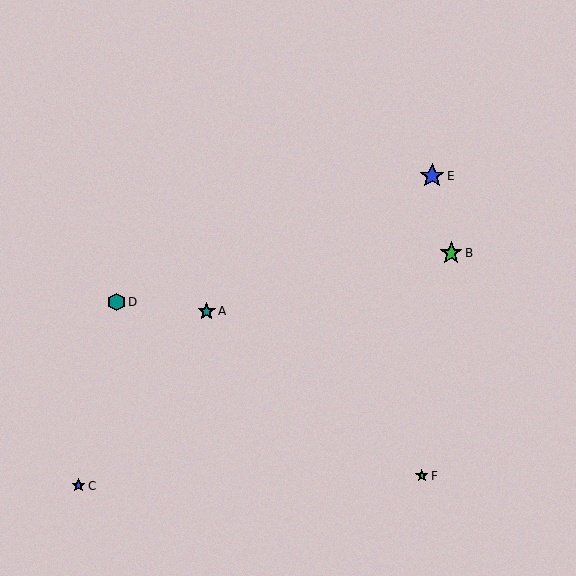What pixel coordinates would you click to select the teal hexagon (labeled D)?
Click at (117, 302) to select the teal hexagon D.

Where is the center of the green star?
The center of the green star is at (451, 253).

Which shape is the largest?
The blue star (labeled E) is the largest.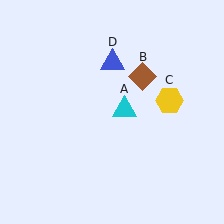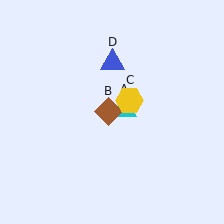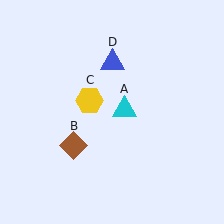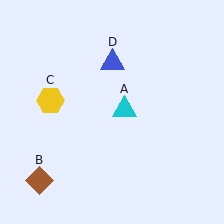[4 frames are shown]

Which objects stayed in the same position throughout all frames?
Cyan triangle (object A) and blue triangle (object D) remained stationary.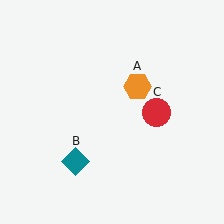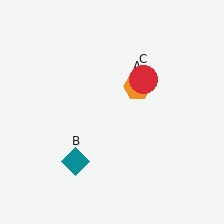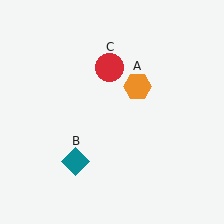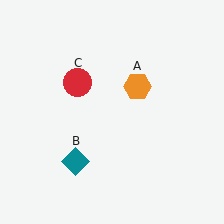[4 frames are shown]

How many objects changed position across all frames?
1 object changed position: red circle (object C).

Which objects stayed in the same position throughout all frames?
Orange hexagon (object A) and teal diamond (object B) remained stationary.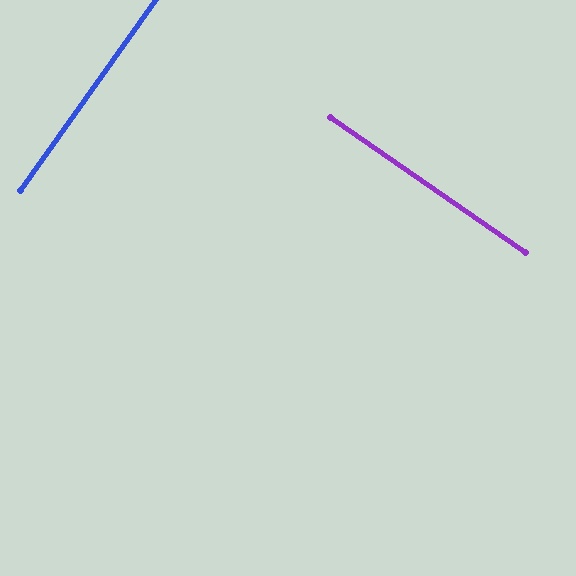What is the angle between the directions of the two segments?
Approximately 89 degrees.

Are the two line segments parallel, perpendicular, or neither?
Perpendicular — they meet at approximately 89°.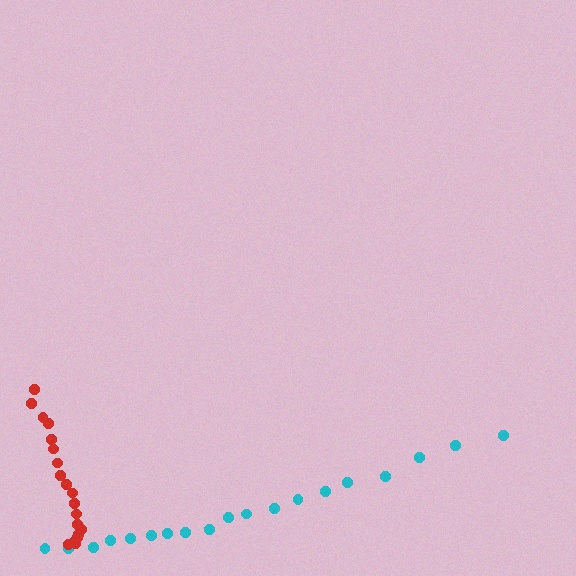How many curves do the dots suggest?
There are 2 distinct paths.